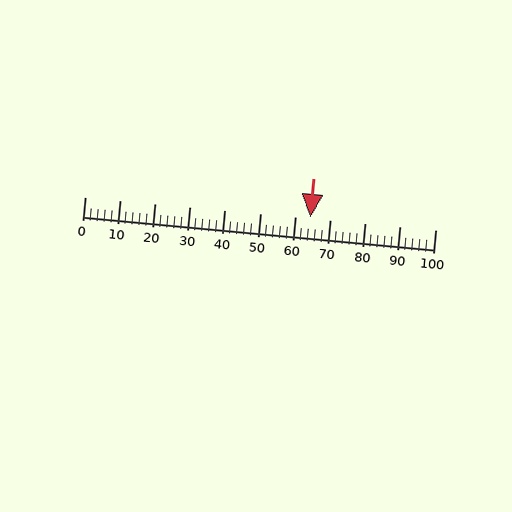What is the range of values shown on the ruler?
The ruler shows values from 0 to 100.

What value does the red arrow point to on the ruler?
The red arrow points to approximately 64.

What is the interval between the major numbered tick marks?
The major tick marks are spaced 10 units apart.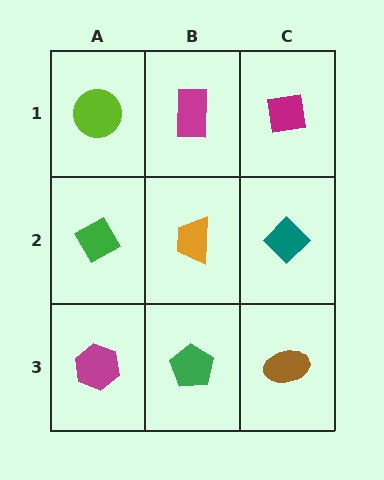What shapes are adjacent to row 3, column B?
An orange trapezoid (row 2, column B), a magenta hexagon (row 3, column A), a brown ellipse (row 3, column C).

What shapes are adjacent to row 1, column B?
An orange trapezoid (row 2, column B), a lime circle (row 1, column A), a magenta square (row 1, column C).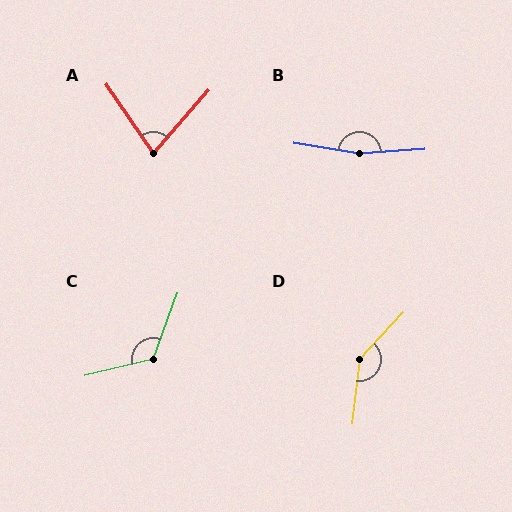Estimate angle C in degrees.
Approximately 124 degrees.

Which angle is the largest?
B, at approximately 167 degrees.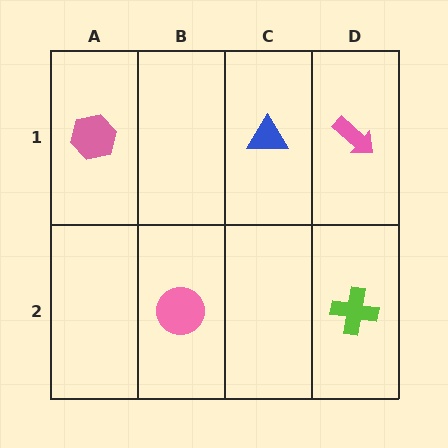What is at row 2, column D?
A lime cross.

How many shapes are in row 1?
3 shapes.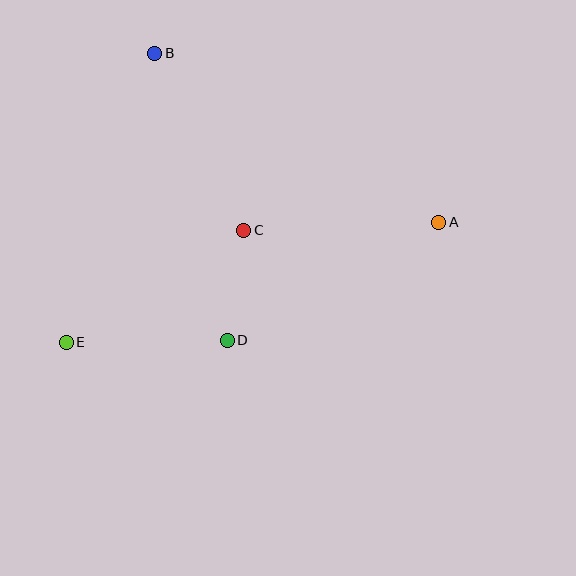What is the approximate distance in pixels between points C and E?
The distance between C and E is approximately 210 pixels.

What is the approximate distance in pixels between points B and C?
The distance between B and C is approximately 198 pixels.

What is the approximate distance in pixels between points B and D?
The distance between B and D is approximately 296 pixels.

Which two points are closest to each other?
Points C and D are closest to each other.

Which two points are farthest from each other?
Points A and E are farthest from each other.